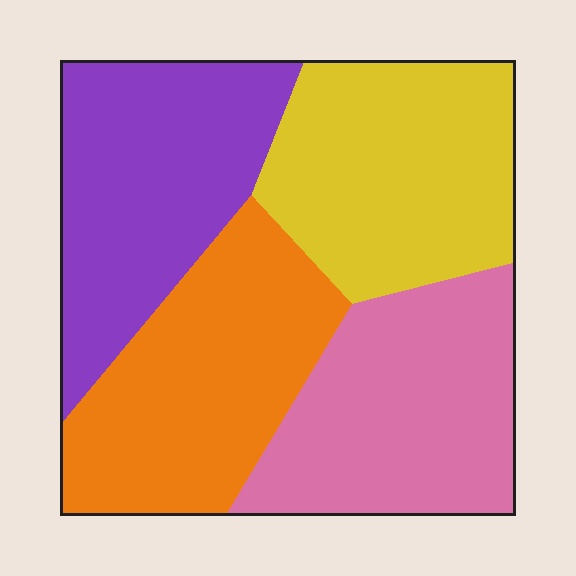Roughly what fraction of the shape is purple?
Purple takes up about one quarter (1/4) of the shape.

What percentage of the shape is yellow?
Yellow covers about 25% of the shape.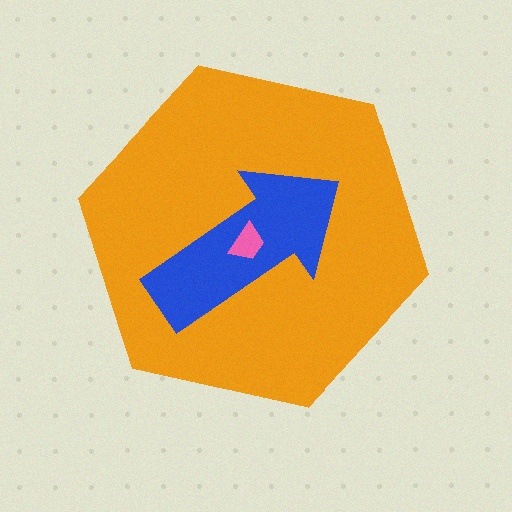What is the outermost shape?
The orange hexagon.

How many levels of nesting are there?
3.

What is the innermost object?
The pink trapezoid.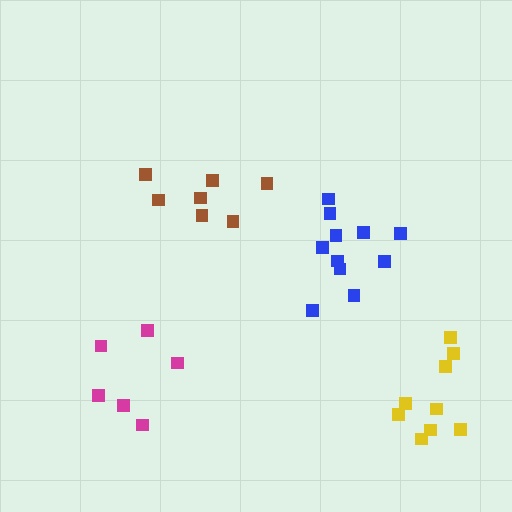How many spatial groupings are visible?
There are 4 spatial groupings.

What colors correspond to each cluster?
The clusters are colored: brown, blue, magenta, yellow.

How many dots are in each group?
Group 1: 7 dots, Group 2: 11 dots, Group 3: 6 dots, Group 4: 9 dots (33 total).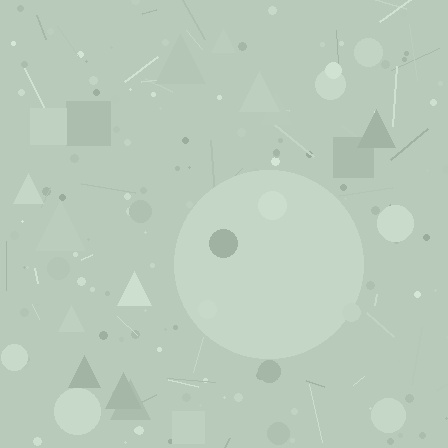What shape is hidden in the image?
A circle is hidden in the image.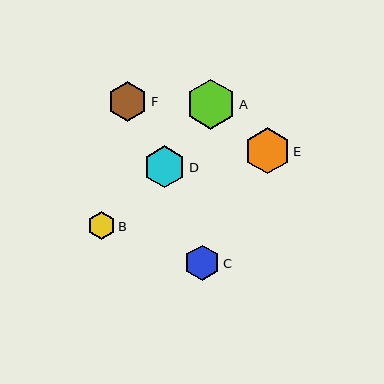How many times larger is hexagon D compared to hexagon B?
Hexagon D is approximately 1.6 times the size of hexagon B.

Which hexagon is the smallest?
Hexagon B is the smallest with a size of approximately 27 pixels.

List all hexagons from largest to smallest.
From largest to smallest: A, E, D, F, C, B.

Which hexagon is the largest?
Hexagon A is the largest with a size of approximately 50 pixels.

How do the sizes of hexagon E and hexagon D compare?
Hexagon E and hexagon D are approximately the same size.